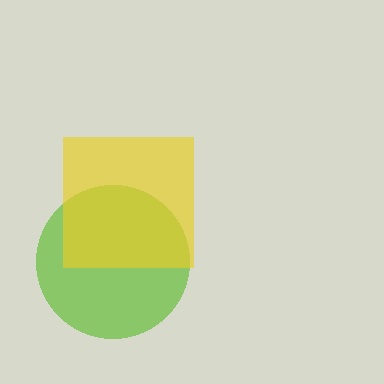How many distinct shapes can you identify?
There are 2 distinct shapes: a lime circle, a yellow square.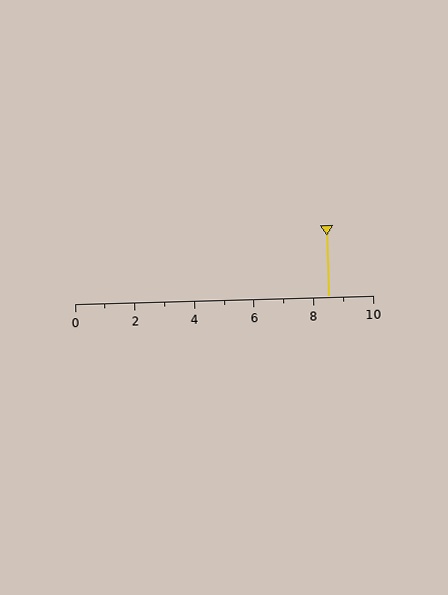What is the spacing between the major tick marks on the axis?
The major ticks are spaced 2 apart.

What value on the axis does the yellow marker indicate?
The marker indicates approximately 8.5.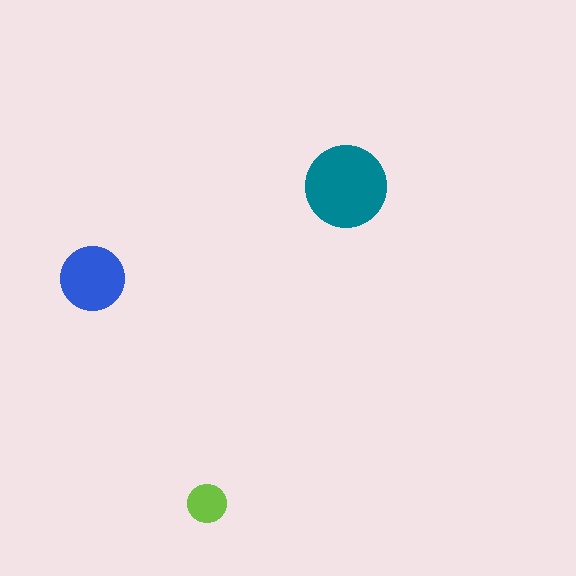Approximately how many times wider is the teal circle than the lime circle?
About 2 times wider.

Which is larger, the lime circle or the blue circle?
The blue one.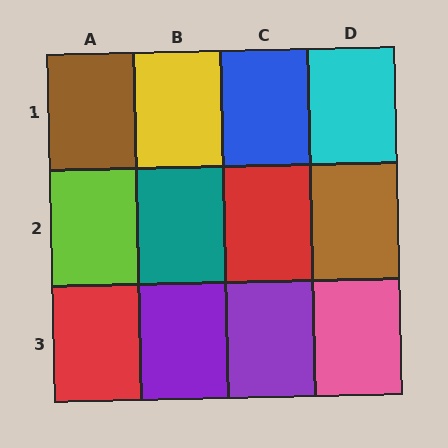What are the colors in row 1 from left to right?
Brown, yellow, blue, cyan.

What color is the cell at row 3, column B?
Purple.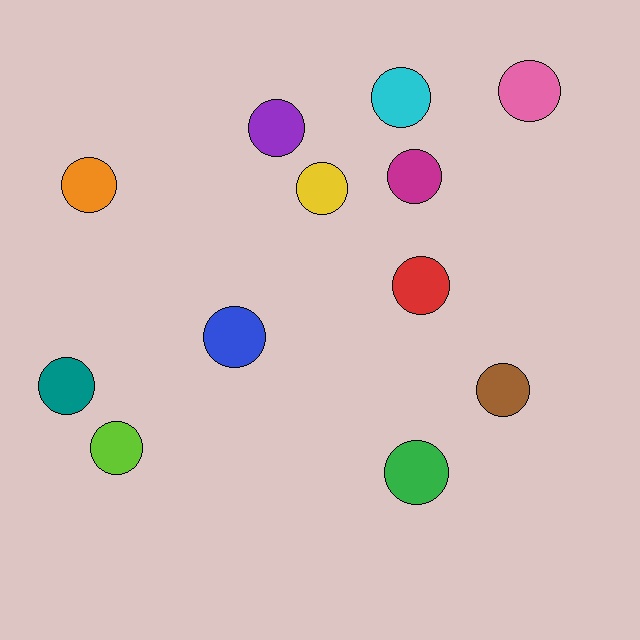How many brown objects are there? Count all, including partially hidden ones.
There is 1 brown object.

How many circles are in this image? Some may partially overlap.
There are 12 circles.